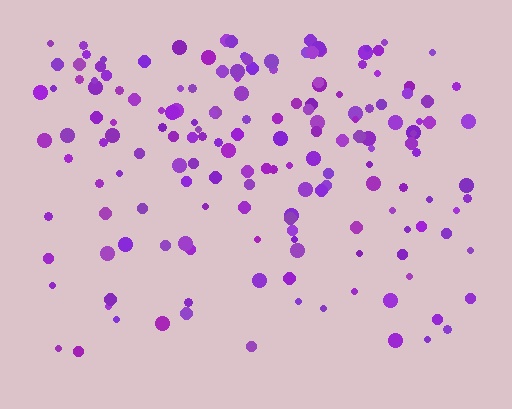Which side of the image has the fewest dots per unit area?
The bottom.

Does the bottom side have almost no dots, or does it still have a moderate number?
Still a moderate number, just noticeably fewer than the top.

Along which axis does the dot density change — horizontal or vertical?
Vertical.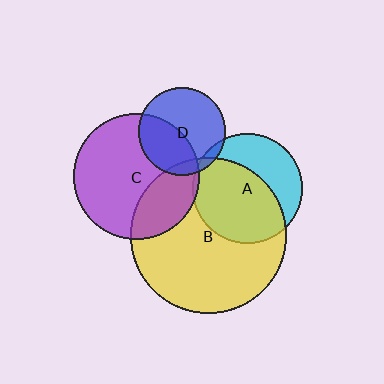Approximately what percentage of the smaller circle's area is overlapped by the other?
Approximately 60%.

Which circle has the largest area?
Circle B (yellow).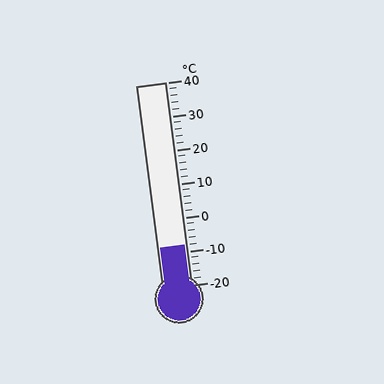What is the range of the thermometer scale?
The thermometer scale ranges from -20°C to 40°C.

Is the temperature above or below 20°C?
The temperature is below 20°C.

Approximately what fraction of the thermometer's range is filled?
The thermometer is filled to approximately 20% of its range.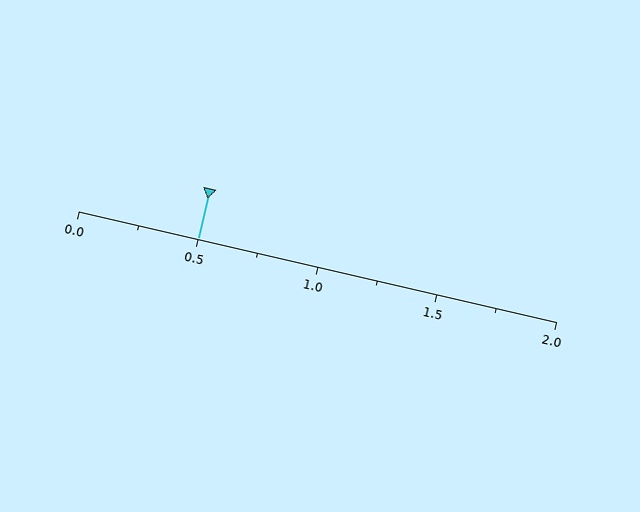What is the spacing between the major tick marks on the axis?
The major ticks are spaced 0.5 apart.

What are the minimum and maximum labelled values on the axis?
The axis runs from 0.0 to 2.0.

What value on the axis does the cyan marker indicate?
The marker indicates approximately 0.5.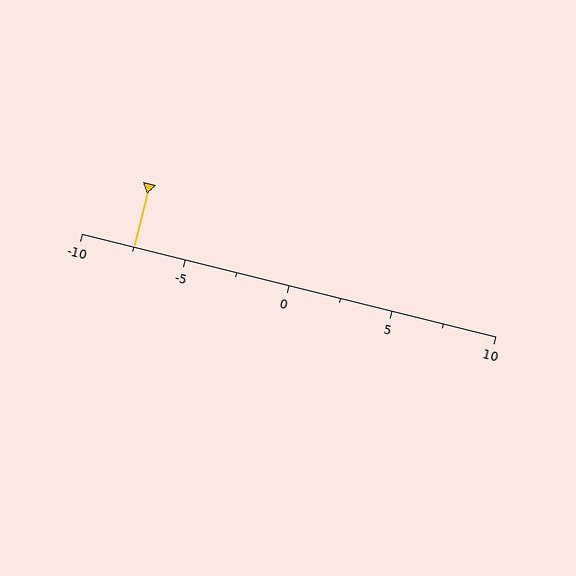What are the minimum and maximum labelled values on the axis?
The axis runs from -10 to 10.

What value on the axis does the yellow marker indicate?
The marker indicates approximately -7.5.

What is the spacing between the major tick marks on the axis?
The major ticks are spaced 5 apart.